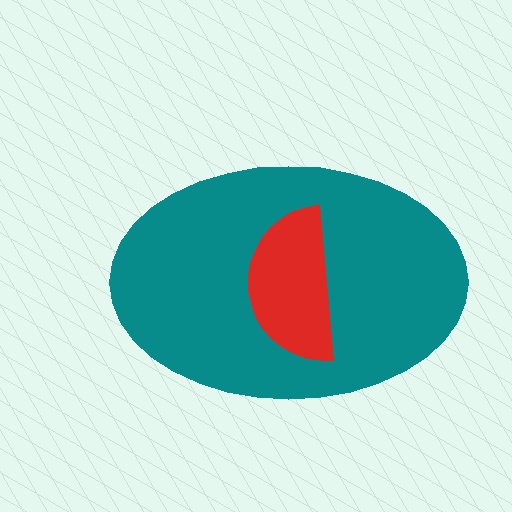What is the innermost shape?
The red semicircle.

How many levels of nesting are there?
2.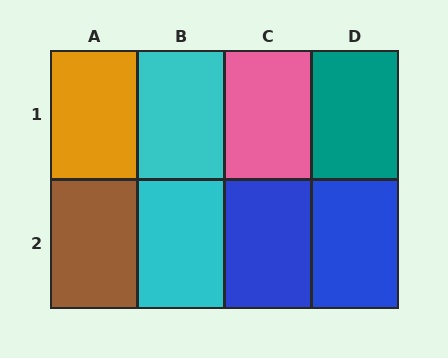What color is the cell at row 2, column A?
Brown.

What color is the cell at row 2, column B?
Cyan.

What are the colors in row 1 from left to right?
Orange, cyan, pink, teal.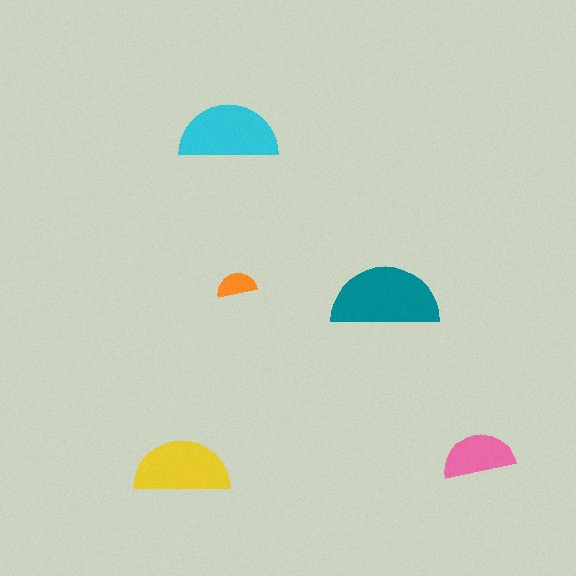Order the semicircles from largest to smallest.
the teal one, the cyan one, the yellow one, the pink one, the orange one.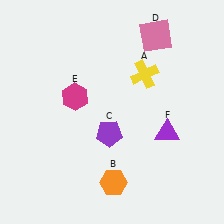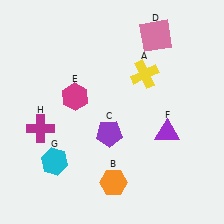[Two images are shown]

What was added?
A cyan hexagon (G), a magenta cross (H) were added in Image 2.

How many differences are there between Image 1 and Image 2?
There are 2 differences between the two images.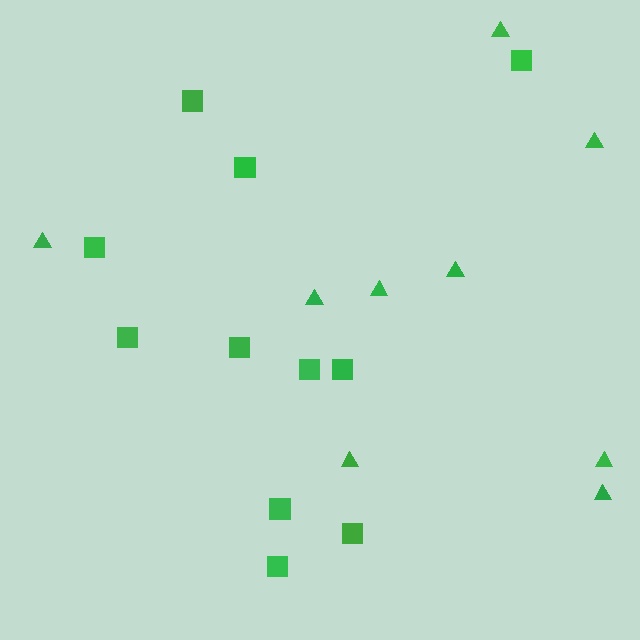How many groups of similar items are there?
There are 2 groups: one group of triangles (9) and one group of squares (11).